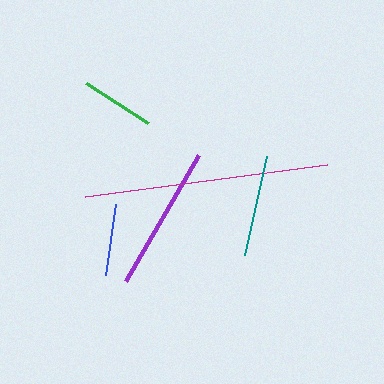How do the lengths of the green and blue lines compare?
The green and blue lines are approximately the same length.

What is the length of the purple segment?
The purple segment is approximately 146 pixels long.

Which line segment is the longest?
The magenta line is the longest at approximately 244 pixels.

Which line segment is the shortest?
The blue line is the shortest at approximately 72 pixels.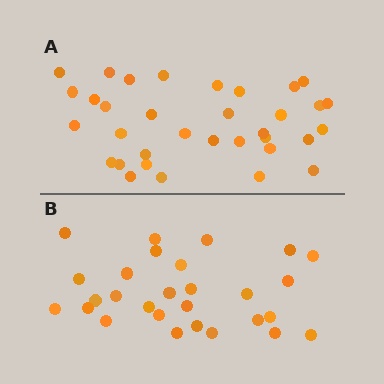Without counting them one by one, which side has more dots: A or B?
Region A (the top region) has more dots.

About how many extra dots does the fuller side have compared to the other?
Region A has about 6 more dots than region B.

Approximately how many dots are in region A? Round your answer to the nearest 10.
About 30 dots. (The exact count is 34, which rounds to 30.)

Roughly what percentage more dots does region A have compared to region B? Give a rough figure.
About 20% more.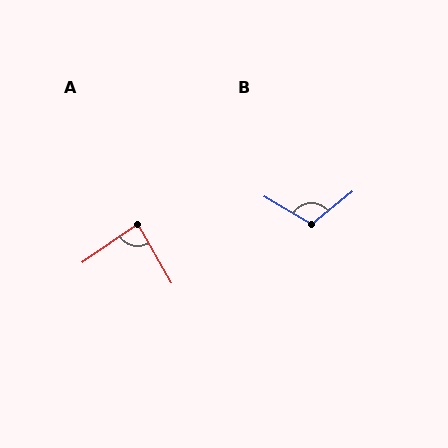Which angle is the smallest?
A, at approximately 85 degrees.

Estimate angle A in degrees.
Approximately 85 degrees.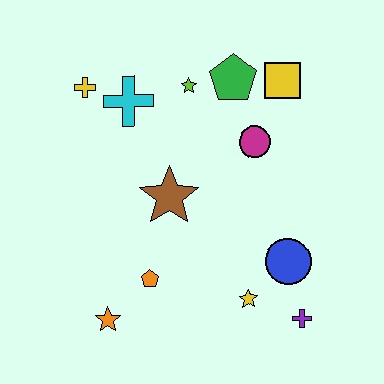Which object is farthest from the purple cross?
The yellow cross is farthest from the purple cross.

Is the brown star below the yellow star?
No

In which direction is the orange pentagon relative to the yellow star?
The orange pentagon is to the left of the yellow star.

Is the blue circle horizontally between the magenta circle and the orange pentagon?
No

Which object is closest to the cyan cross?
The yellow cross is closest to the cyan cross.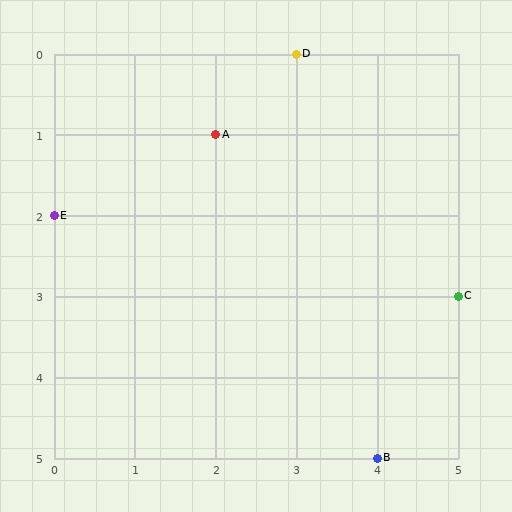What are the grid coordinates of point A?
Point A is at grid coordinates (2, 1).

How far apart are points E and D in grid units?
Points E and D are 3 columns and 2 rows apart (about 3.6 grid units diagonally).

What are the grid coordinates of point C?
Point C is at grid coordinates (5, 3).